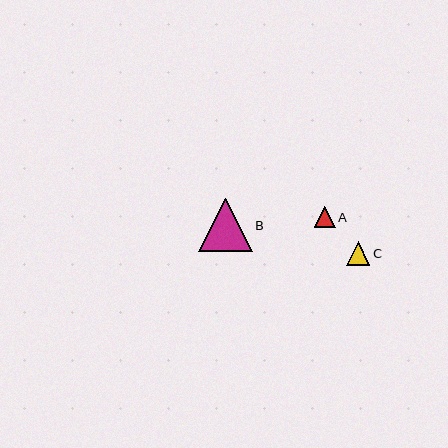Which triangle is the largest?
Triangle B is the largest with a size of approximately 54 pixels.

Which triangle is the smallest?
Triangle A is the smallest with a size of approximately 21 pixels.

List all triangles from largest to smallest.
From largest to smallest: B, C, A.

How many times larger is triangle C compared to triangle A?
Triangle C is approximately 1.1 times the size of triangle A.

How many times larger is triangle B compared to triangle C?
Triangle B is approximately 2.3 times the size of triangle C.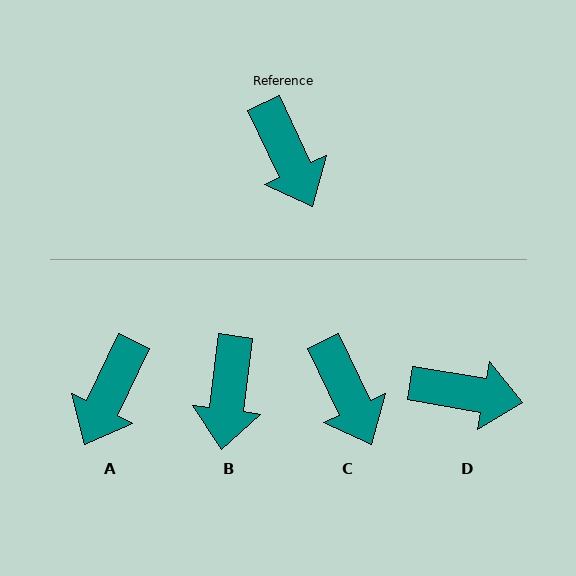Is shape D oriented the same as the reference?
No, it is off by about 55 degrees.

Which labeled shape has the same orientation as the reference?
C.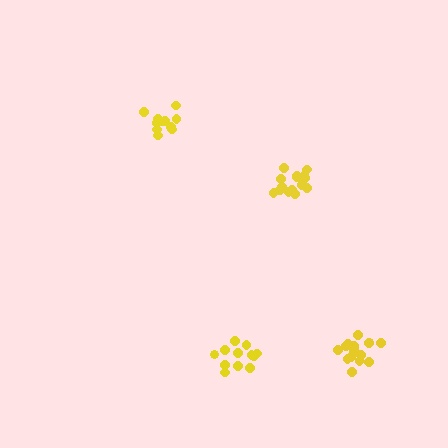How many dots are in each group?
Group 1: 15 dots, Group 2: 11 dots, Group 3: 12 dots, Group 4: 15 dots (53 total).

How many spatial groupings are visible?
There are 4 spatial groupings.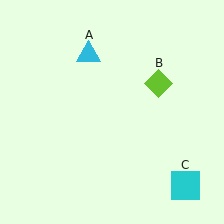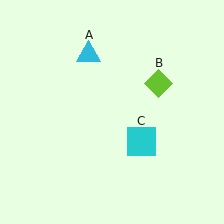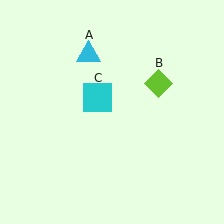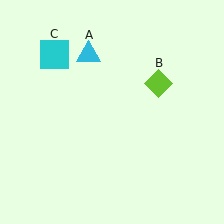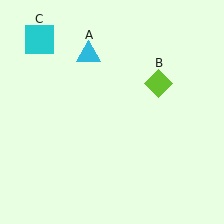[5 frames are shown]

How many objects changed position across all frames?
1 object changed position: cyan square (object C).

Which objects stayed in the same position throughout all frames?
Cyan triangle (object A) and lime diamond (object B) remained stationary.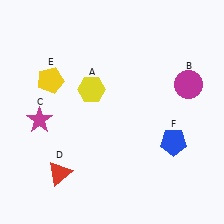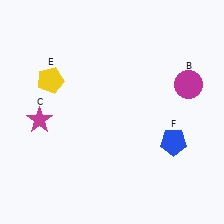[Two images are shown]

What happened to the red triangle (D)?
The red triangle (D) was removed in Image 2. It was in the bottom-left area of Image 1.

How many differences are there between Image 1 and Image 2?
There are 2 differences between the two images.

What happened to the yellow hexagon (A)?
The yellow hexagon (A) was removed in Image 2. It was in the top-left area of Image 1.